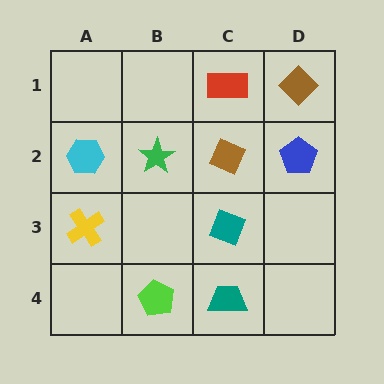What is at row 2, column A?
A cyan hexagon.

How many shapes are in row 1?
2 shapes.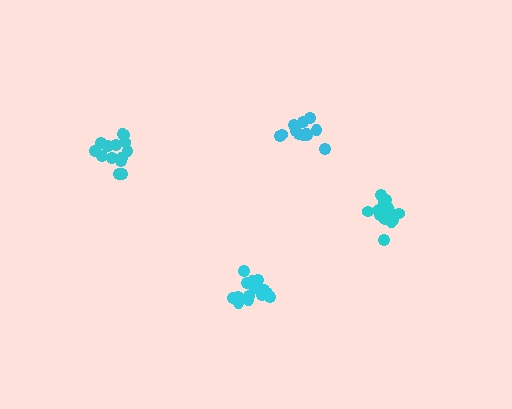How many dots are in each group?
Group 1: 18 dots, Group 2: 15 dots, Group 3: 14 dots, Group 4: 13 dots (60 total).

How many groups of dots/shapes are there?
There are 4 groups.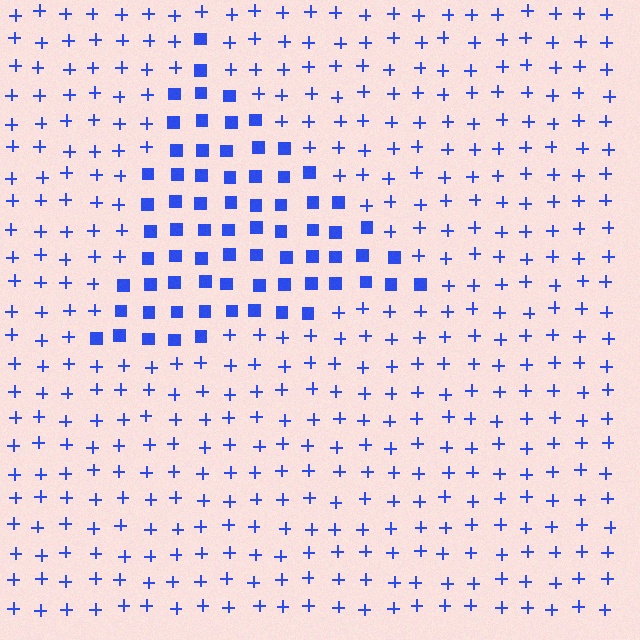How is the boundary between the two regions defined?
The boundary is defined by a change in element shape: squares inside vs. plus signs outside. All elements share the same color and spacing.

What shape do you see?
I see a triangle.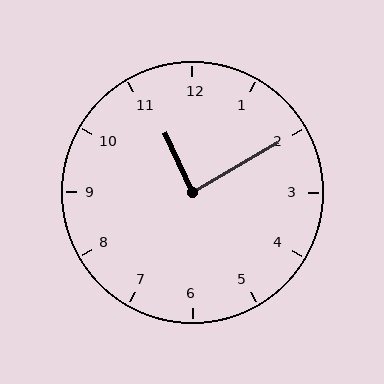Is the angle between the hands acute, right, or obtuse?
It is right.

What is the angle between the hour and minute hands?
Approximately 85 degrees.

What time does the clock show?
11:10.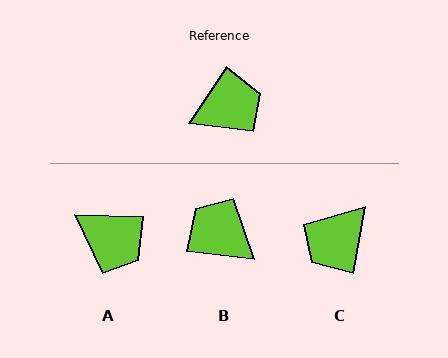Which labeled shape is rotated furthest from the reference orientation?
C, about 157 degrees away.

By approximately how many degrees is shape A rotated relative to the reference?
Approximately 59 degrees clockwise.